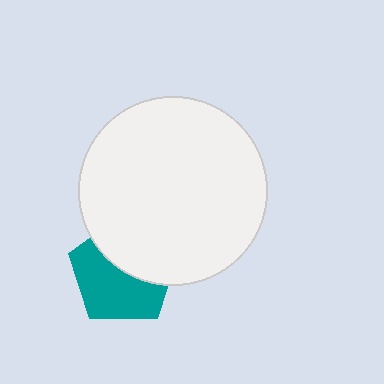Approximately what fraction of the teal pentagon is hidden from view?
Roughly 44% of the teal pentagon is hidden behind the white circle.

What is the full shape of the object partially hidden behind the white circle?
The partially hidden object is a teal pentagon.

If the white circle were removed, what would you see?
You would see the complete teal pentagon.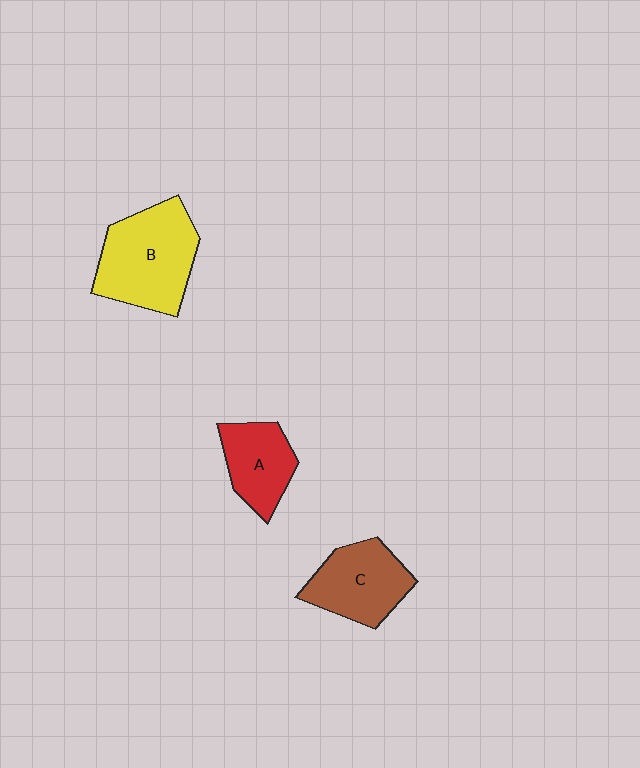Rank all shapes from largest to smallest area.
From largest to smallest: B (yellow), C (brown), A (red).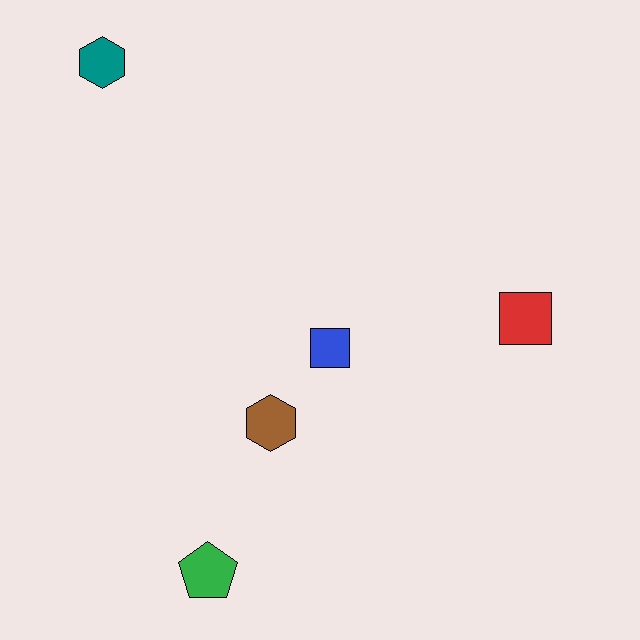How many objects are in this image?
There are 5 objects.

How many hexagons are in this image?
There are 2 hexagons.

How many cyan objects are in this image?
There are no cyan objects.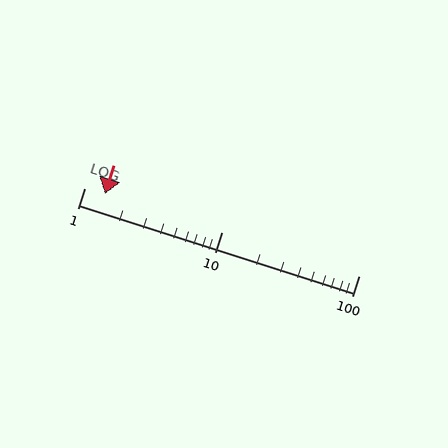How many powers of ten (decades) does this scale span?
The scale spans 2 decades, from 1 to 100.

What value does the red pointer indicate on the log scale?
The pointer indicates approximately 1.4.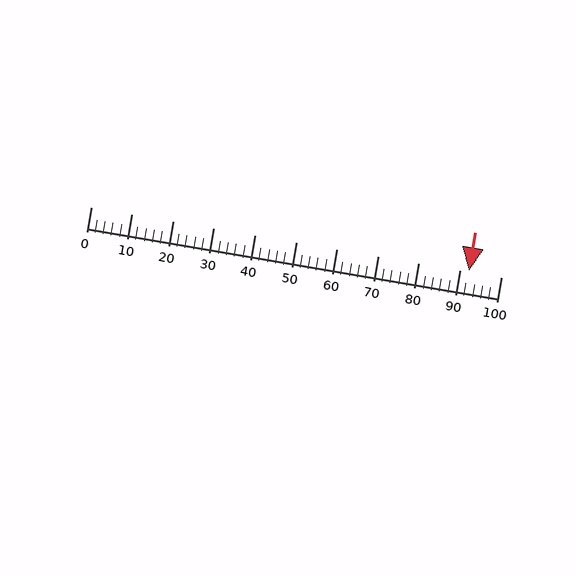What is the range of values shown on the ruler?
The ruler shows values from 0 to 100.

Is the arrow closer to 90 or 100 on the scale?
The arrow is closer to 90.